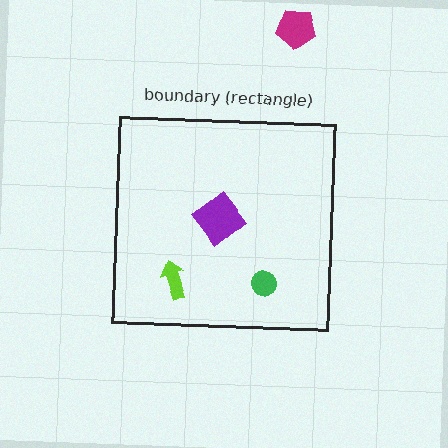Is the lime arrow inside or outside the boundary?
Inside.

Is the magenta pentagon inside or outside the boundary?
Outside.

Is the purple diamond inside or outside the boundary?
Inside.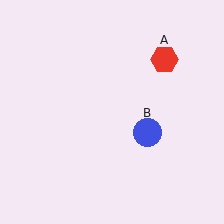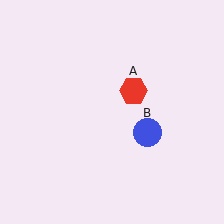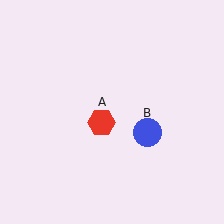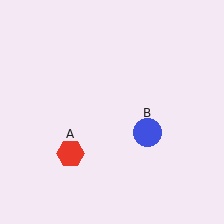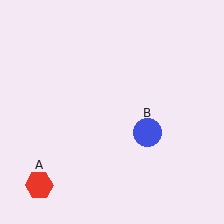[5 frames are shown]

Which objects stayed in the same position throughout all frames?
Blue circle (object B) remained stationary.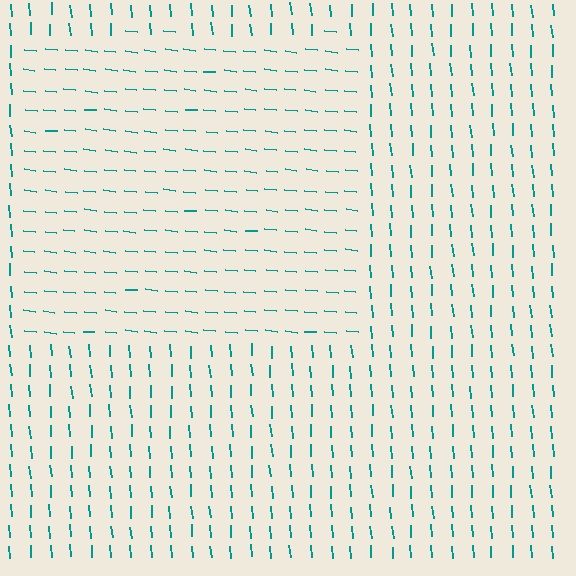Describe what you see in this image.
The image is filled with small teal line segments. A rectangle region in the image has lines oriented differently from the surrounding lines, creating a visible texture boundary.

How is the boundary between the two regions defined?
The boundary is defined purely by a change in line orientation (approximately 80 degrees difference). All lines are the same color and thickness.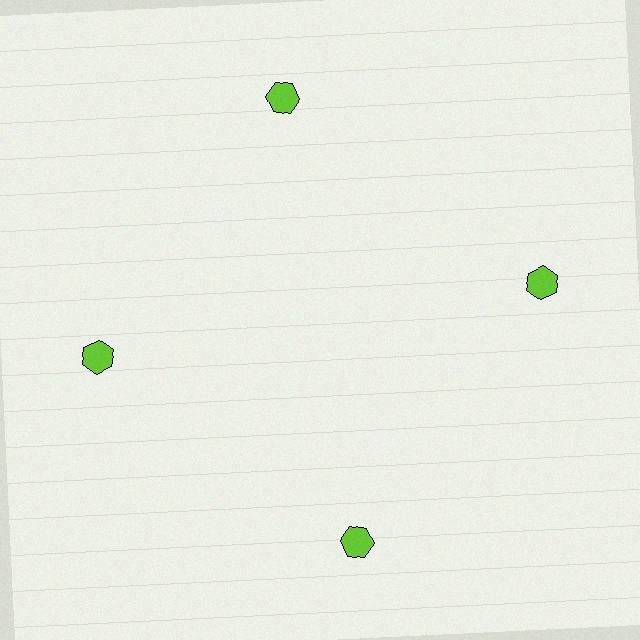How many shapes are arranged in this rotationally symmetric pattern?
There are 4 shapes, arranged in 4 groups of 1.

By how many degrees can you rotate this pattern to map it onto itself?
The pattern maps onto itself every 90 degrees of rotation.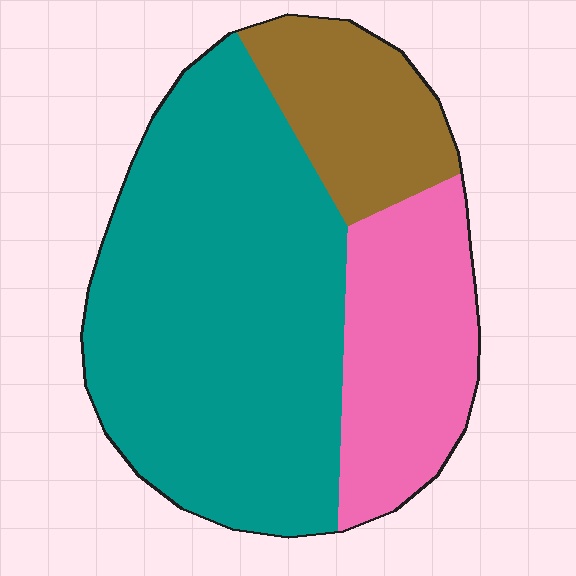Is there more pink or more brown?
Pink.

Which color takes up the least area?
Brown, at roughly 15%.